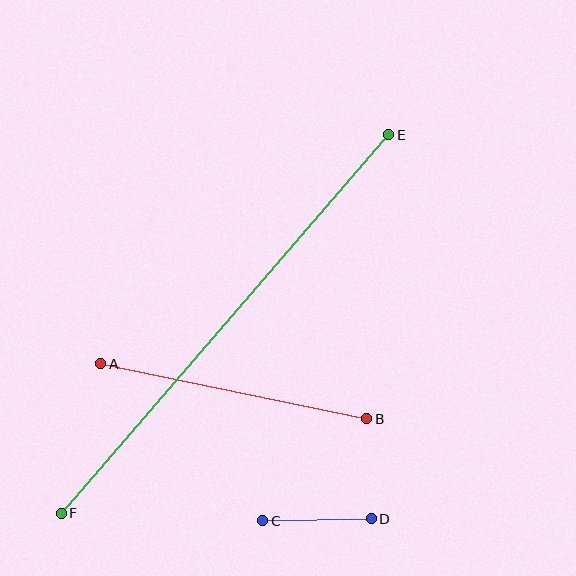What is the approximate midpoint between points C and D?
The midpoint is at approximately (317, 520) pixels.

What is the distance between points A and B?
The distance is approximately 271 pixels.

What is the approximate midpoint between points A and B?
The midpoint is at approximately (234, 391) pixels.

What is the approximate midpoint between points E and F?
The midpoint is at approximately (225, 324) pixels.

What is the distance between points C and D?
The distance is approximately 109 pixels.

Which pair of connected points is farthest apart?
Points E and F are farthest apart.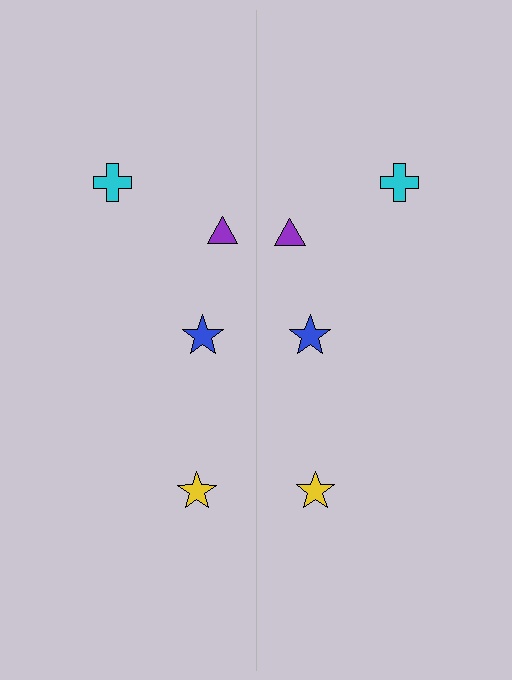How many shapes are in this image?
There are 8 shapes in this image.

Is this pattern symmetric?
Yes, this pattern has bilateral (reflection) symmetry.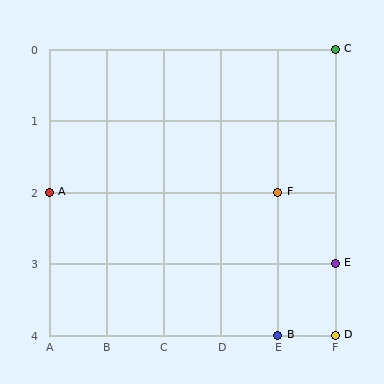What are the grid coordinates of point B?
Point B is at grid coordinates (E, 4).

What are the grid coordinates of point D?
Point D is at grid coordinates (F, 4).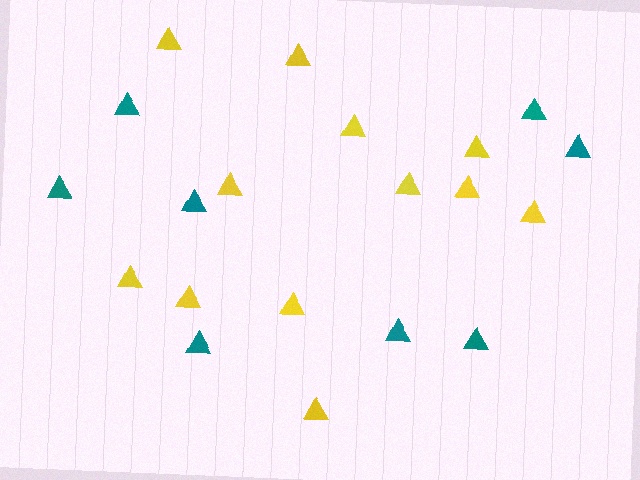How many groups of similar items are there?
There are 2 groups: one group of yellow triangles (12) and one group of teal triangles (8).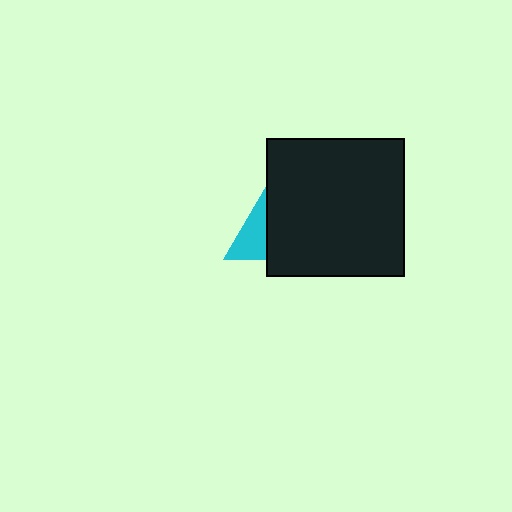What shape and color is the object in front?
The object in front is a black square.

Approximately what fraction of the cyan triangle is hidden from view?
Roughly 66% of the cyan triangle is hidden behind the black square.